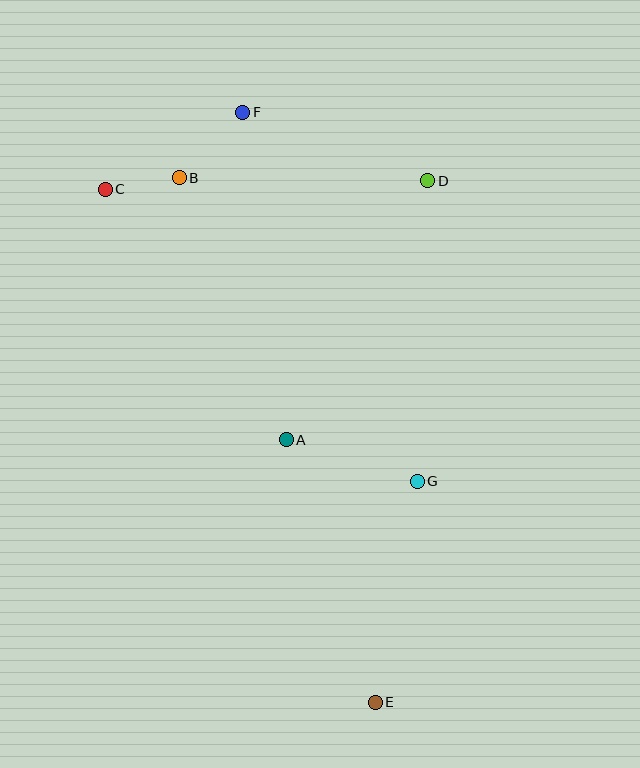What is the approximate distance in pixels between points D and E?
The distance between D and E is approximately 524 pixels.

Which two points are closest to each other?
Points B and C are closest to each other.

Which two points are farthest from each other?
Points E and F are farthest from each other.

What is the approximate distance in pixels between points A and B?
The distance between A and B is approximately 283 pixels.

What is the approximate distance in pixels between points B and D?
The distance between B and D is approximately 248 pixels.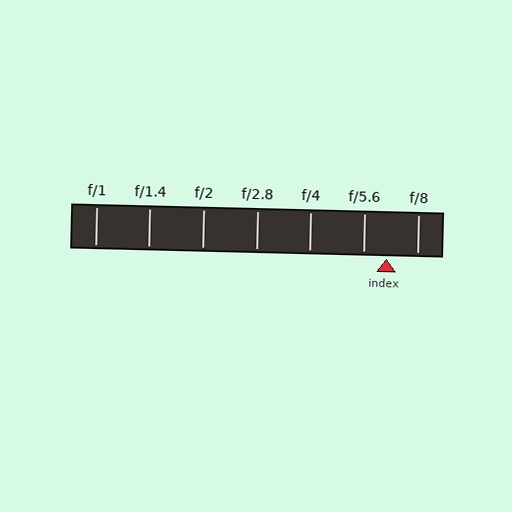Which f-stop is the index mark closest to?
The index mark is closest to f/5.6.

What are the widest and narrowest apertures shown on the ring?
The widest aperture shown is f/1 and the narrowest is f/8.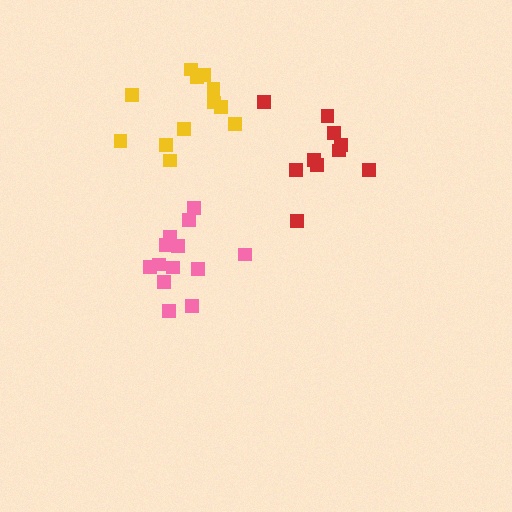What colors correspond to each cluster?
The clusters are colored: red, pink, yellow.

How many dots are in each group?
Group 1: 10 dots, Group 2: 13 dots, Group 3: 12 dots (35 total).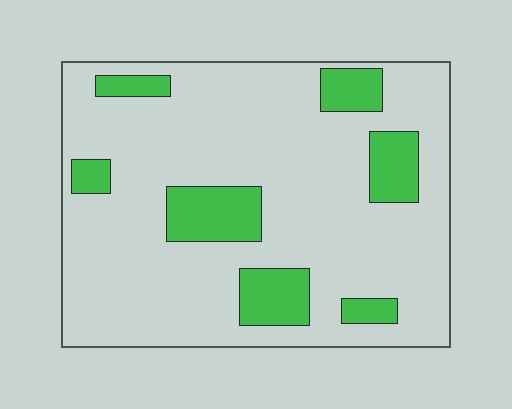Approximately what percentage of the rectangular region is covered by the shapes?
Approximately 20%.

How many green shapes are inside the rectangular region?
7.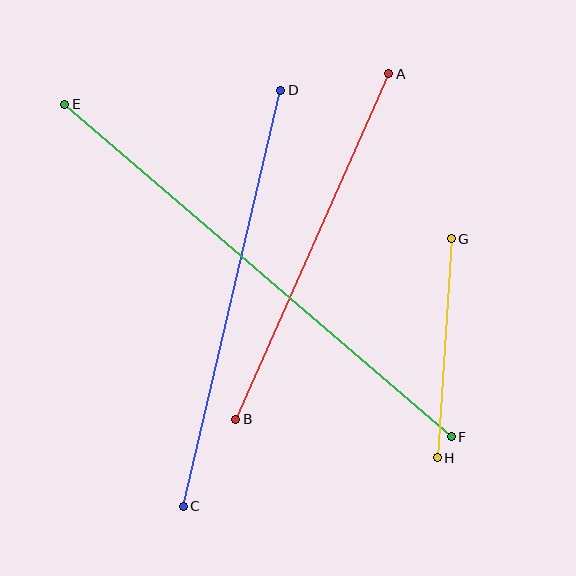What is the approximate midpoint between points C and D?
The midpoint is at approximately (232, 298) pixels.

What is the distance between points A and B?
The distance is approximately 378 pixels.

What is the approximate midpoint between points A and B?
The midpoint is at approximately (312, 247) pixels.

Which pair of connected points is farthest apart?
Points E and F are farthest apart.